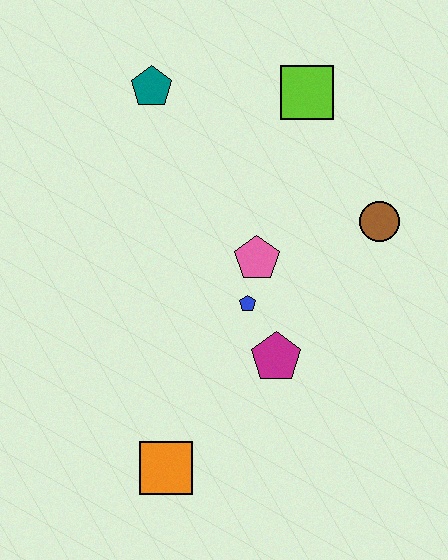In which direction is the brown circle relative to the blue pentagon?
The brown circle is to the right of the blue pentagon.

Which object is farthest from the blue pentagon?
The teal pentagon is farthest from the blue pentagon.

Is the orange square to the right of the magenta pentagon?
No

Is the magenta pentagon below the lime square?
Yes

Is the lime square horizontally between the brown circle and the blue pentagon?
Yes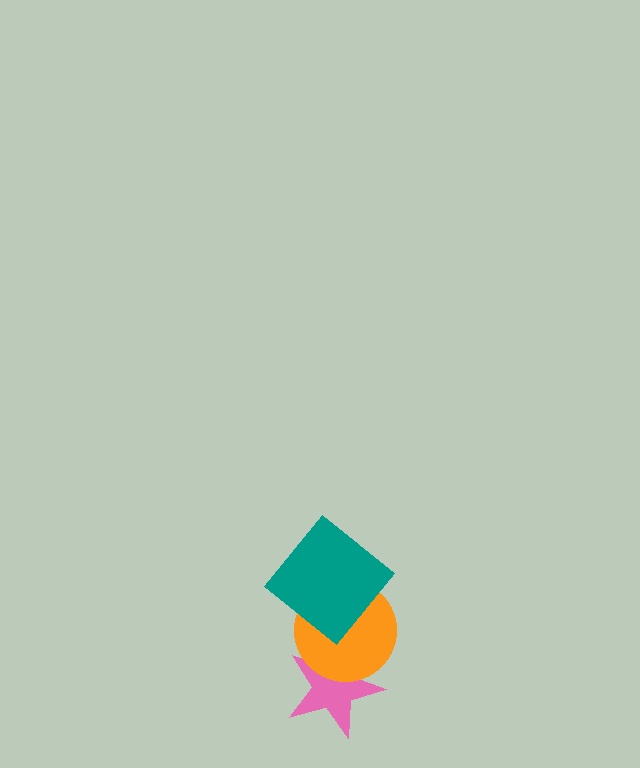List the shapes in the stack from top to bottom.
From top to bottom: the teal diamond, the orange circle, the pink star.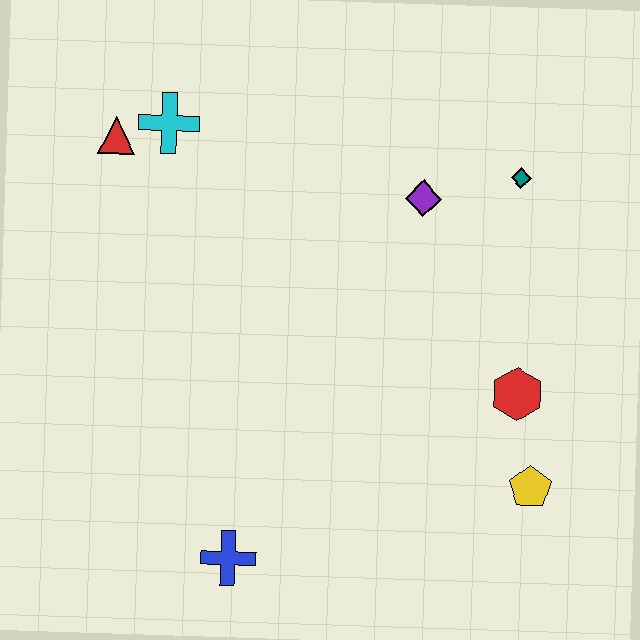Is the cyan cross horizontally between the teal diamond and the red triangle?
Yes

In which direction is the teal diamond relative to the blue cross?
The teal diamond is above the blue cross.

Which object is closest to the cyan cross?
The red triangle is closest to the cyan cross.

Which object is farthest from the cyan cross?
The yellow pentagon is farthest from the cyan cross.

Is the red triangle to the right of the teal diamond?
No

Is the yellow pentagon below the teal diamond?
Yes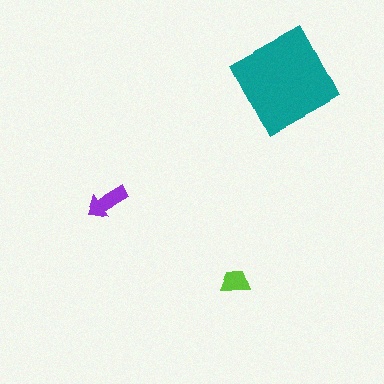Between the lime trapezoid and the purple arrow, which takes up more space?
The purple arrow.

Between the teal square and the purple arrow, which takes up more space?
The teal square.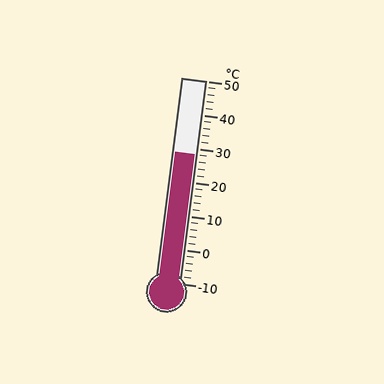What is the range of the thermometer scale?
The thermometer scale ranges from -10°C to 50°C.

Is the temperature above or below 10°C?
The temperature is above 10°C.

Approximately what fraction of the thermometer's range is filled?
The thermometer is filled to approximately 65% of its range.